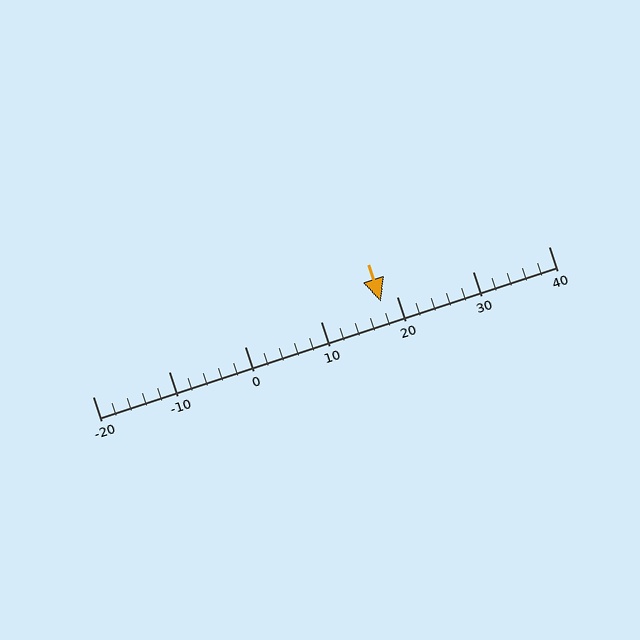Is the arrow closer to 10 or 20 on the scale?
The arrow is closer to 20.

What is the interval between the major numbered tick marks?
The major tick marks are spaced 10 units apart.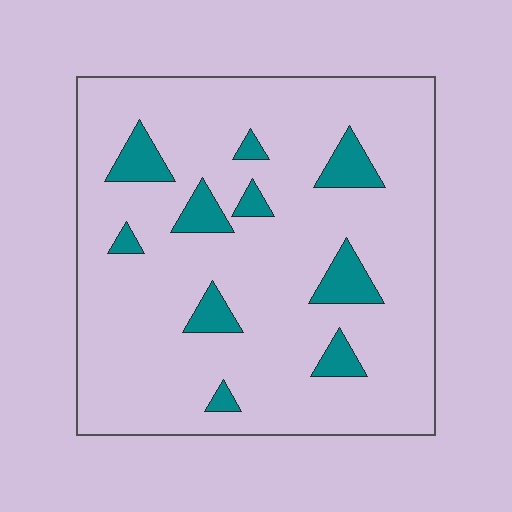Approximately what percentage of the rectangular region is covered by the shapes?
Approximately 10%.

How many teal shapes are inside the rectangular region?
10.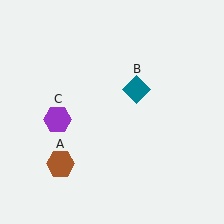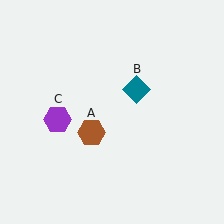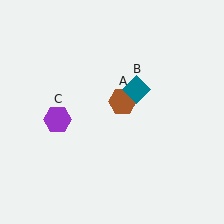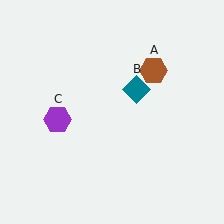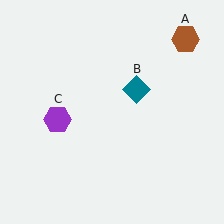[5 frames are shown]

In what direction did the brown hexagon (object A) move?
The brown hexagon (object A) moved up and to the right.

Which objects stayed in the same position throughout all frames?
Teal diamond (object B) and purple hexagon (object C) remained stationary.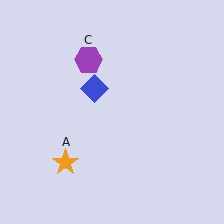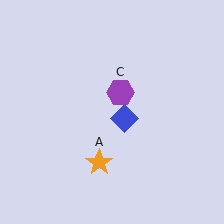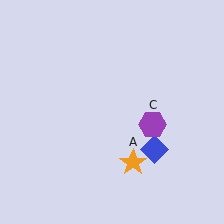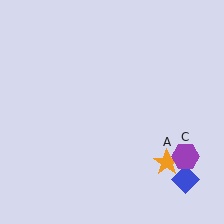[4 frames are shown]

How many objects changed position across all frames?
3 objects changed position: orange star (object A), blue diamond (object B), purple hexagon (object C).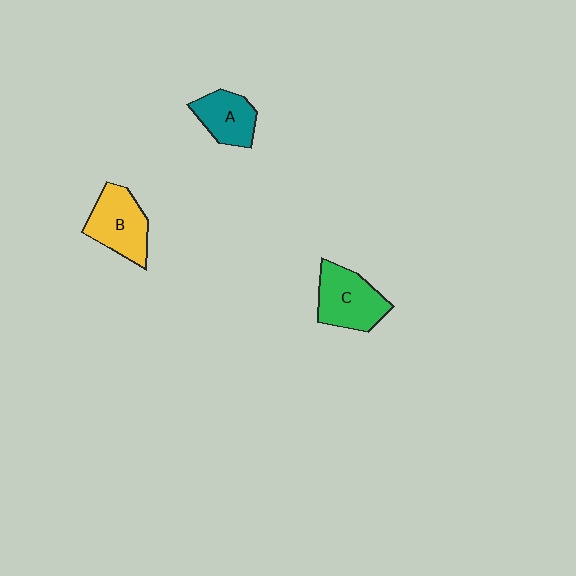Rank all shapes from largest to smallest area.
From largest to smallest: C (green), B (yellow), A (teal).